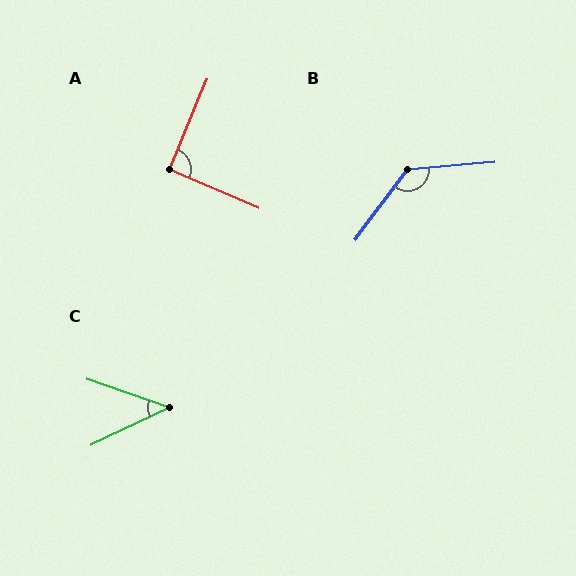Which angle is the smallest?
C, at approximately 45 degrees.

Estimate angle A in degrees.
Approximately 91 degrees.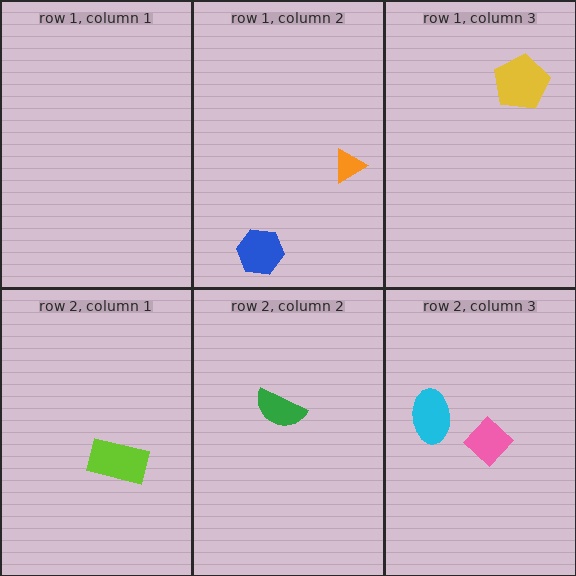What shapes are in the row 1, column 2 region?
The blue hexagon, the orange triangle.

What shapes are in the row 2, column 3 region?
The cyan ellipse, the pink diamond.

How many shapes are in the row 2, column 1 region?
1.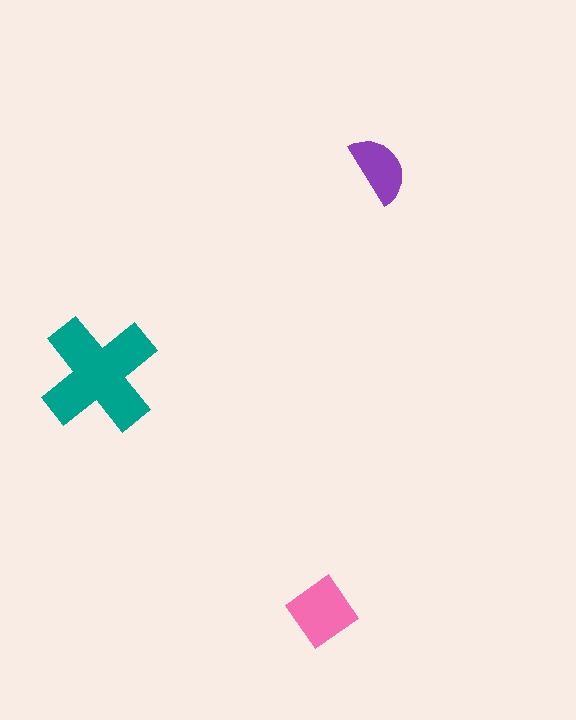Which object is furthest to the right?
The purple semicircle is rightmost.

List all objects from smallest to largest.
The purple semicircle, the pink diamond, the teal cross.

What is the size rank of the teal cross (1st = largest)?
1st.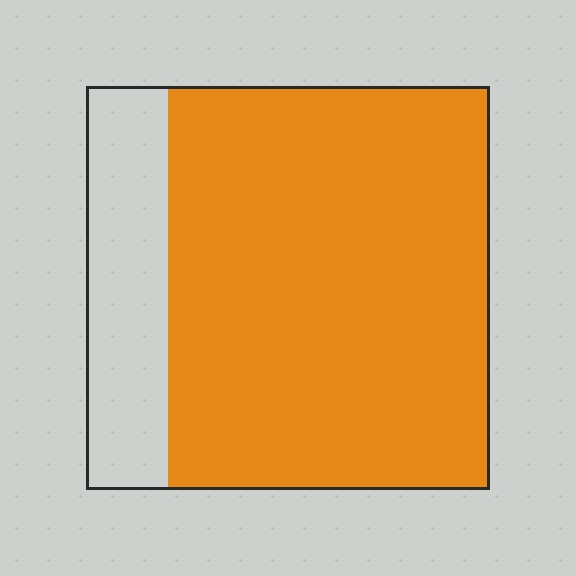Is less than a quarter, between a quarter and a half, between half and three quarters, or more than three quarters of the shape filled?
More than three quarters.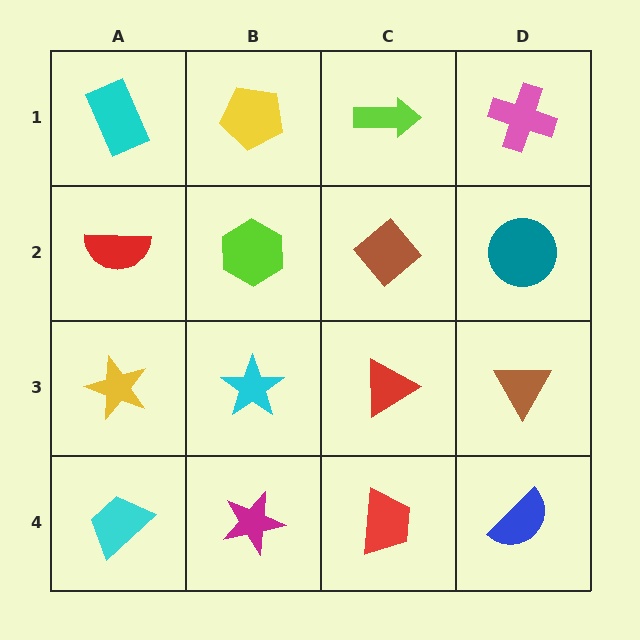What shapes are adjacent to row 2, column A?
A cyan rectangle (row 1, column A), a yellow star (row 3, column A), a lime hexagon (row 2, column B).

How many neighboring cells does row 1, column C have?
3.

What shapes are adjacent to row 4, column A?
A yellow star (row 3, column A), a magenta star (row 4, column B).